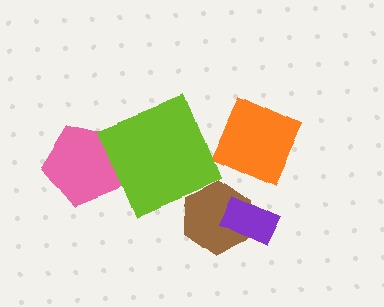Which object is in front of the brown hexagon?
The purple rectangle is in front of the brown hexagon.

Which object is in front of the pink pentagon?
The lime square is in front of the pink pentagon.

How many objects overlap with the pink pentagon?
1 object overlaps with the pink pentagon.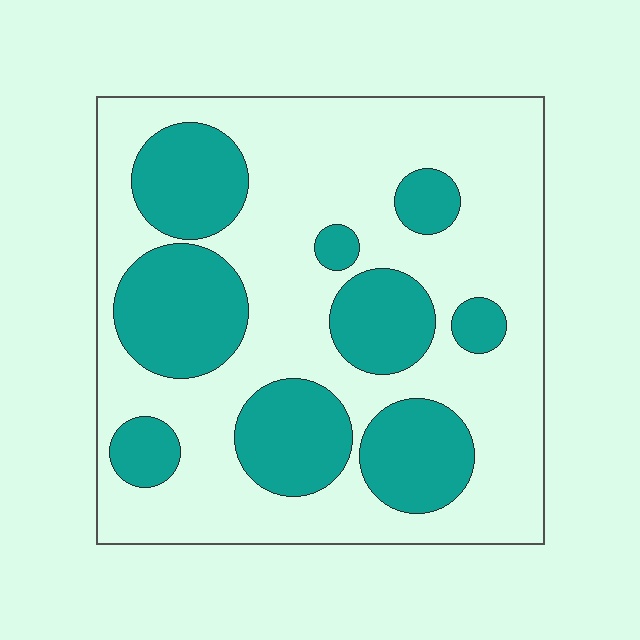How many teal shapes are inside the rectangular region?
9.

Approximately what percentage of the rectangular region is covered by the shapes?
Approximately 35%.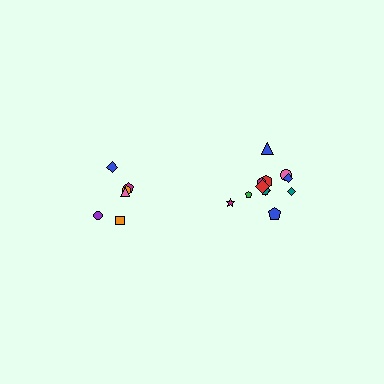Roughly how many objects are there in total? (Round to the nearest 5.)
Roughly 20 objects in total.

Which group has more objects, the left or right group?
The right group.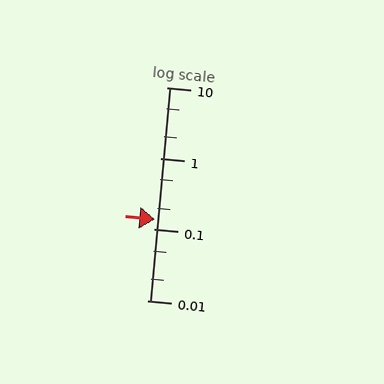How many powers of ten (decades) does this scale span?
The scale spans 3 decades, from 0.01 to 10.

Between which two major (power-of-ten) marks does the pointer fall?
The pointer is between 0.1 and 1.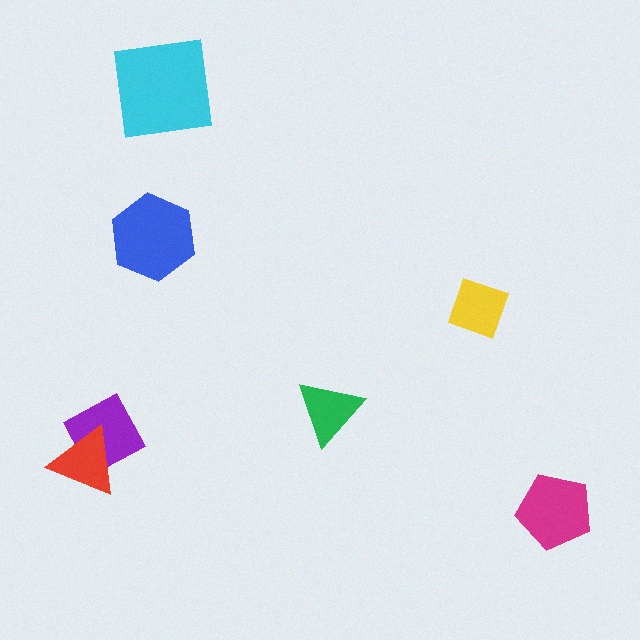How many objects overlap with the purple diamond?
1 object overlaps with the purple diamond.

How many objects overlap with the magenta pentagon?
0 objects overlap with the magenta pentagon.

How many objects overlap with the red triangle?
1 object overlaps with the red triangle.